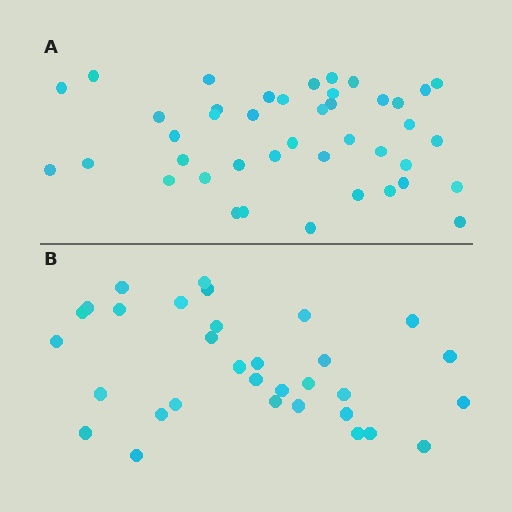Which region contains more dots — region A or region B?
Region A (the top region) has more dots.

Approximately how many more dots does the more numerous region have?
Region A has roughly 10 or so more dots than region B.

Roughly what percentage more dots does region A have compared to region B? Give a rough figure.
About 30% more.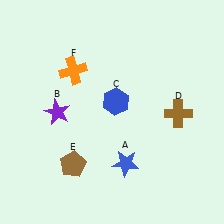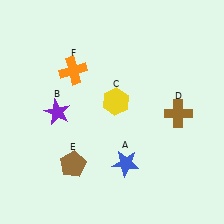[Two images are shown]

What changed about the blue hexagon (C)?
In Image 1, C is blue. In Image 2, it changed to yellow.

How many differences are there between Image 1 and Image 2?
There is 1 difference between the two images.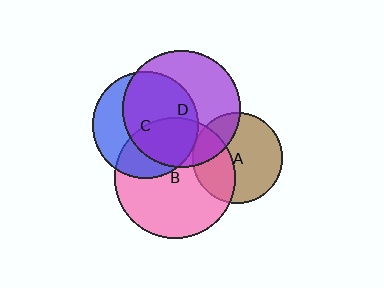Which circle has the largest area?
Circle B (pink).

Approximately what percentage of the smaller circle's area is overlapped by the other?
Approximately 60%.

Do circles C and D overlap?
Yes.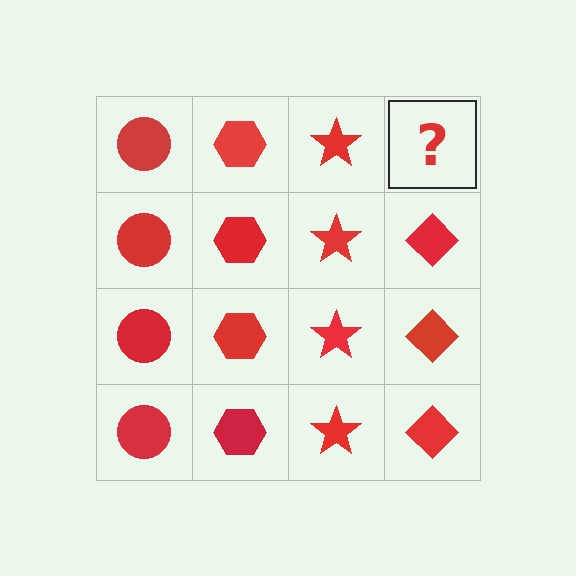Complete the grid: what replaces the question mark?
The question mark should be replaced with a red diamond.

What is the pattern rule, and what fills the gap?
The rule is that each column has a consistent shape. The gap should be filled with a red diamond.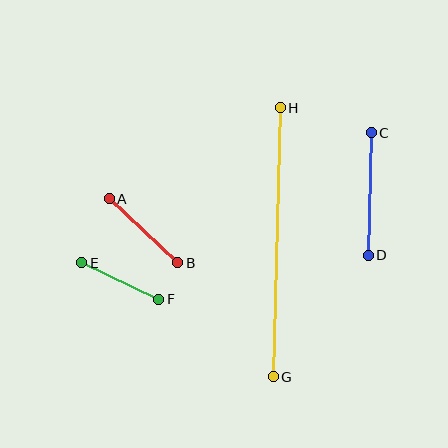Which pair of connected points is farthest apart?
Points G and H are farthest apart.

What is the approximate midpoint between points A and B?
The midpoint is at approximately (144, 231) pixels.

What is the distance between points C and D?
The distance is approximately 123 pixels.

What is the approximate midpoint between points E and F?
The midpoint is at approximately (120, 281) pixels.